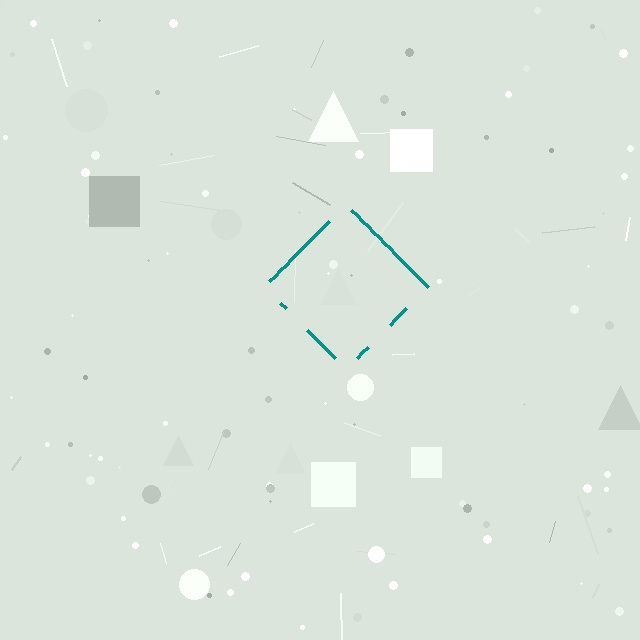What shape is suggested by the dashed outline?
The dashed outline suggests a diamond.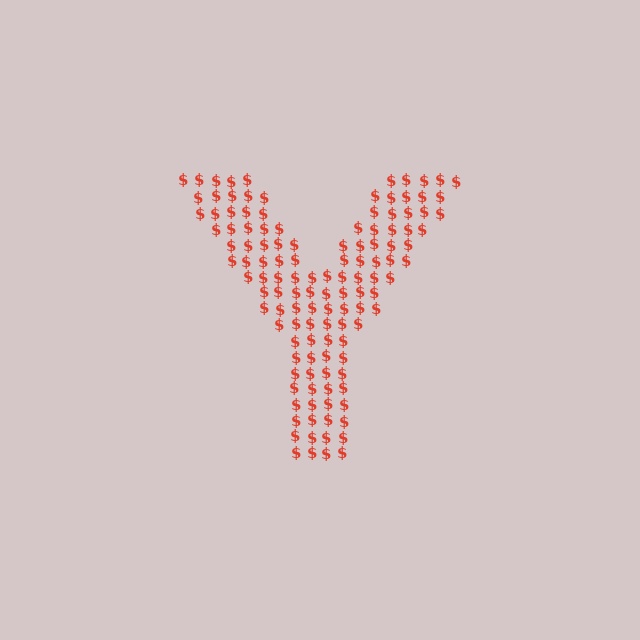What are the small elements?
The small elements are dollar signs.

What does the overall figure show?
The overall figure shows the letter Y.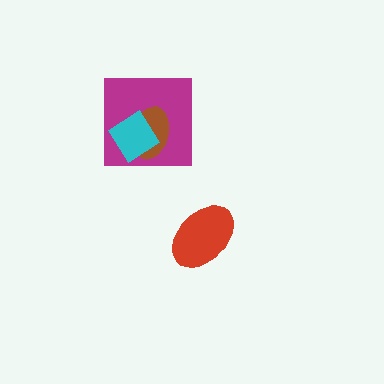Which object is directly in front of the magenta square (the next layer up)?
The brown ellipse is directly in front of the magenta square.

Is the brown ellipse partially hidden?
Yes, it is partially covered by another shape.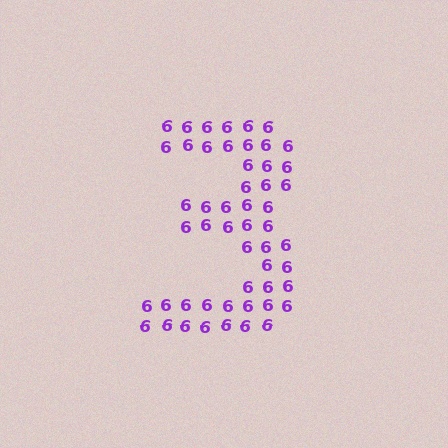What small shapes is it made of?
It is made of small digit 6's.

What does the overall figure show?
The overall figure shows the digit 3.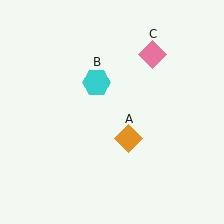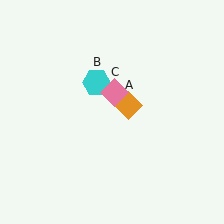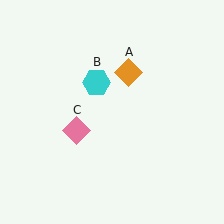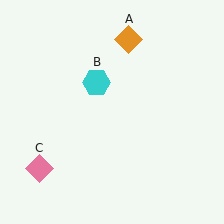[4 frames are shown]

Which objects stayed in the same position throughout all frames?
Cyan hexagon (object B) remained stationary.